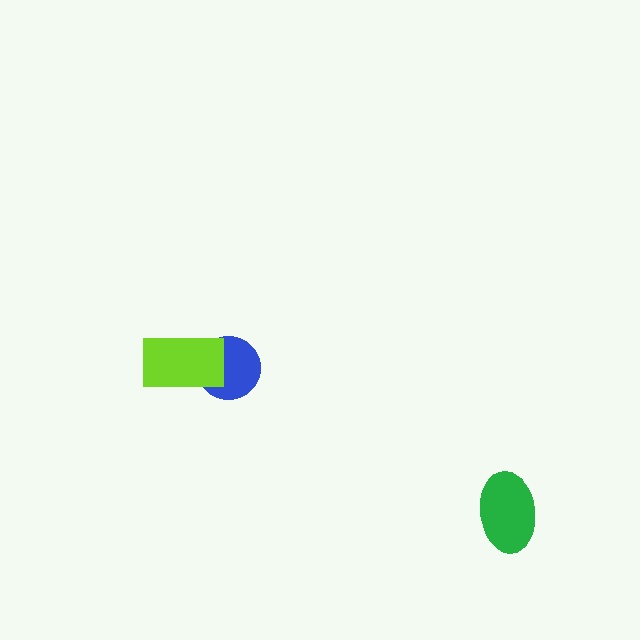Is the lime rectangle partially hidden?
No, no other shape covers it.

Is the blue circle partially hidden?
Yes, it is partially covered by another shape.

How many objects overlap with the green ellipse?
0 objects overlap with the green ellipse.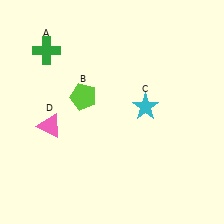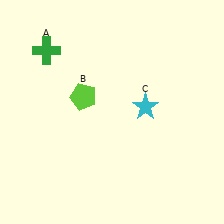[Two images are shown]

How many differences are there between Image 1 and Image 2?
There is 1 difference between the two images.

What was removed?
The pink triangle (D) was removed in Image 2.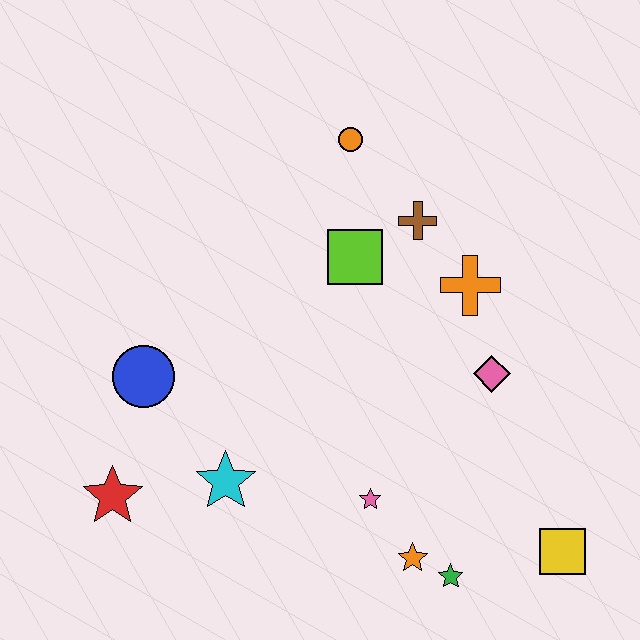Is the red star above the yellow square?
Yes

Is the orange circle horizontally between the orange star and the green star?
No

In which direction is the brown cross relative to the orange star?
The brown cross is above the orange star.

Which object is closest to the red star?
The cyan star is closest to the red star.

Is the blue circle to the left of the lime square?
Yes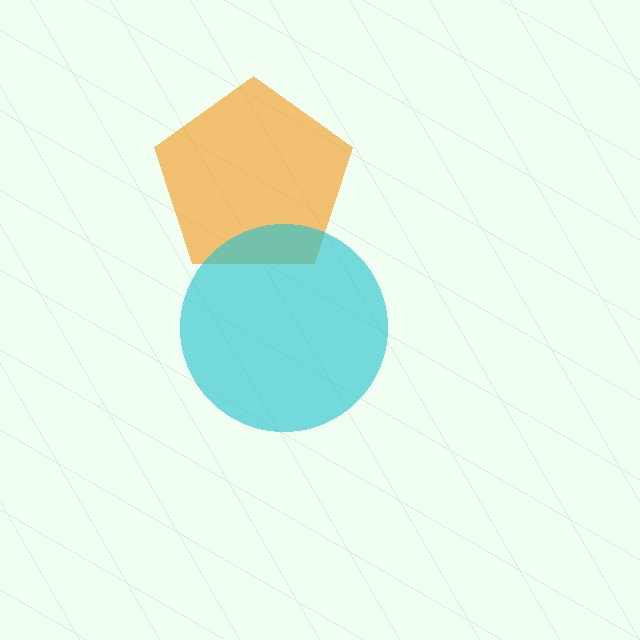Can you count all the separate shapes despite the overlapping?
Yes, there are 2 separate shapes.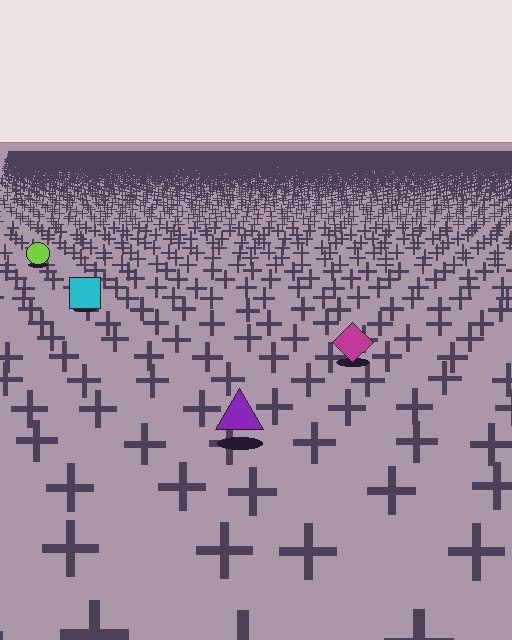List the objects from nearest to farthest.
From nearest to farthest: the purple triangle, the magenta diamond, the cyan square, the lime circle.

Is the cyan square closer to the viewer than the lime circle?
Yes. The cyan square is closer — you can tell from the texture gradient: the ground texture is coarser near it.